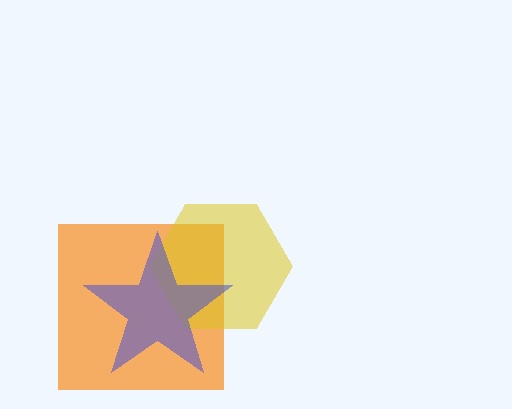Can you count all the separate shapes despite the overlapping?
Yes, there are 3 separate shapes.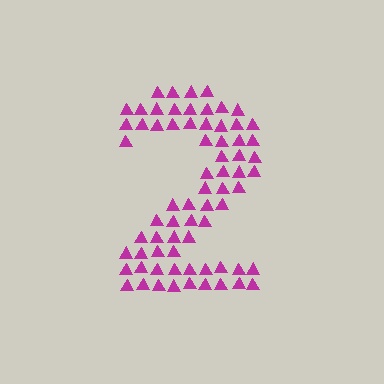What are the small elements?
The small elements are triangles.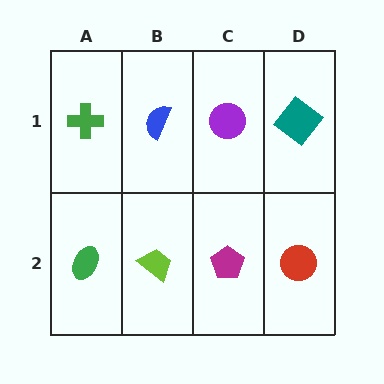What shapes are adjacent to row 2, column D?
A teal diamond (row 1, column D), a magenta pentagon (row 2, column C).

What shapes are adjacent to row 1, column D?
A red circle (row 2, column D), a purple circle (row 1, column C).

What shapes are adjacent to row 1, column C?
A magenta pentagon (row 2, column C), a blue semicircle (row 1, column B), a teal diamond (row 1, column D).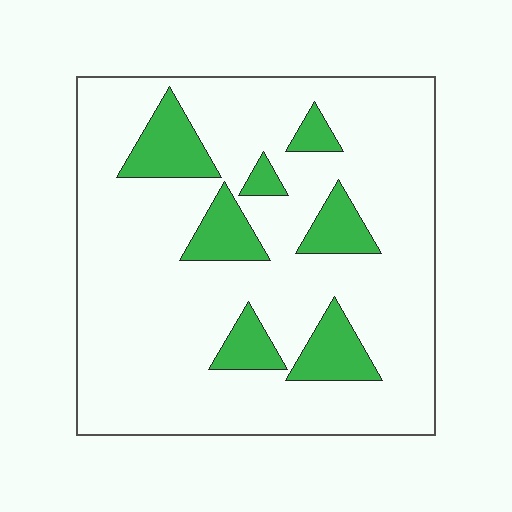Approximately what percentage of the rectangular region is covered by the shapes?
Approximately 15%.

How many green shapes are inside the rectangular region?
7.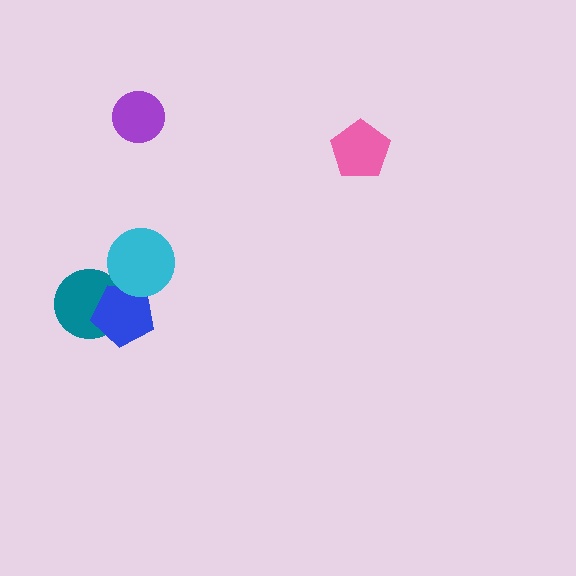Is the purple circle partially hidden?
No, no other shape covers it.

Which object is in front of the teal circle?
The blue pentagon is in front of the teal circle.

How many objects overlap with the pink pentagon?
0 objects overlap with the pink pentagon.